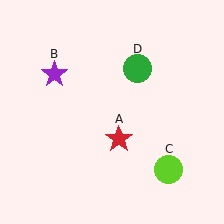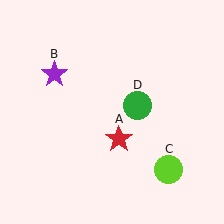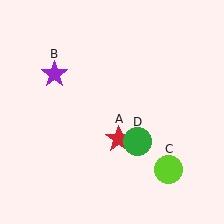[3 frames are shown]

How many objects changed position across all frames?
1 object changed position: green circle (object D).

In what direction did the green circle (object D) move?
The green circle (object D) moved down.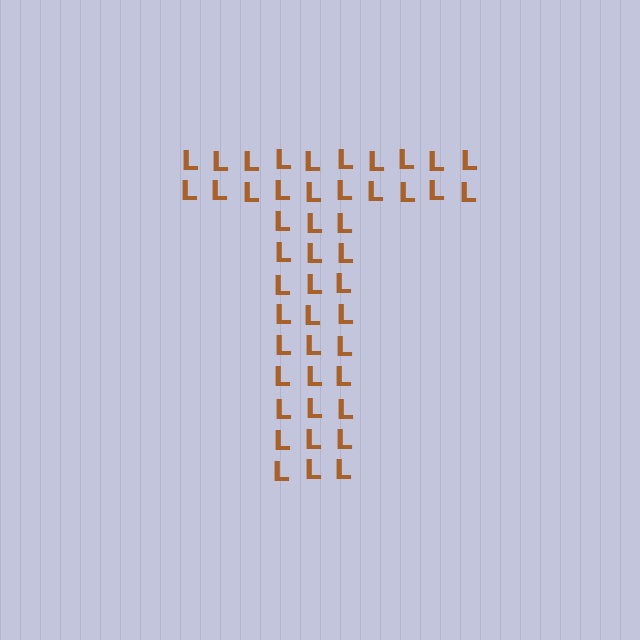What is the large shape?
The large shape is the letter T.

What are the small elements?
The small elements are letter L's.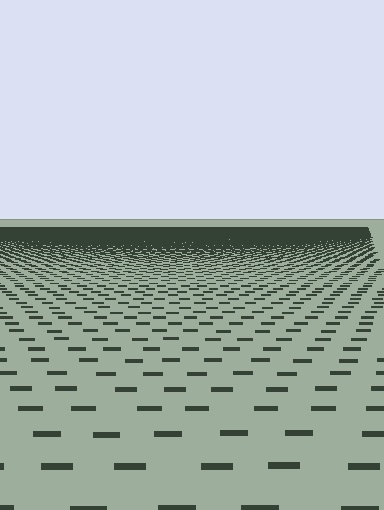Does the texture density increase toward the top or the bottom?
Density increases toward the top.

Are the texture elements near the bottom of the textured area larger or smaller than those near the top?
Larger. Near the bottom, elements are closer to the viewer and appear at a bigger on-screen size.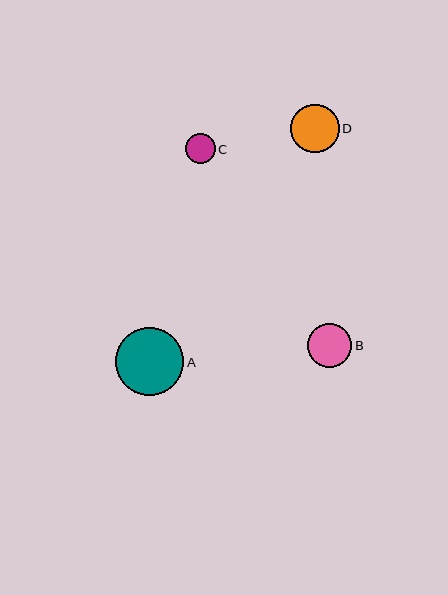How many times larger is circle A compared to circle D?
Circle A is approximately 1.4 times the size of circle D.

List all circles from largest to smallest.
From largest to smallest: A, D, B, C.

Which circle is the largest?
Circle A is the largest with a size of approximately 68 pixels.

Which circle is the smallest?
Circle C is the smallest with a size of approximately 30 pixels.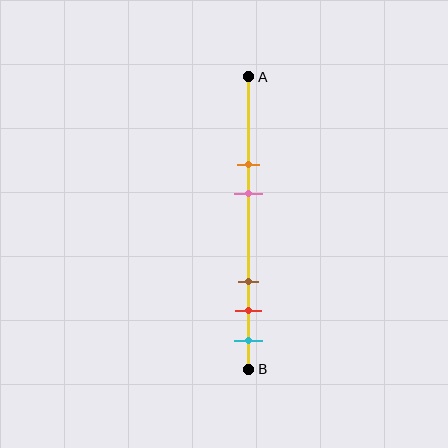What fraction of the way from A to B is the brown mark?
The brown mark is approximately 70% (0.7) of the way from A to B.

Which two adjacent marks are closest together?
The red and cyan marks are the closest adjacent pair.